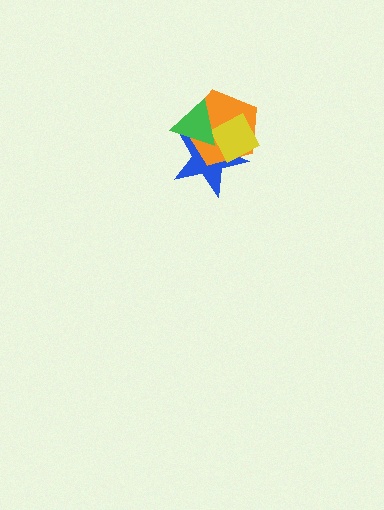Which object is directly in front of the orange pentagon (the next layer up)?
The yellow diamond is directly in front of the orange pentagon.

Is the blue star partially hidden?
Yes, it is partially covered by another shape.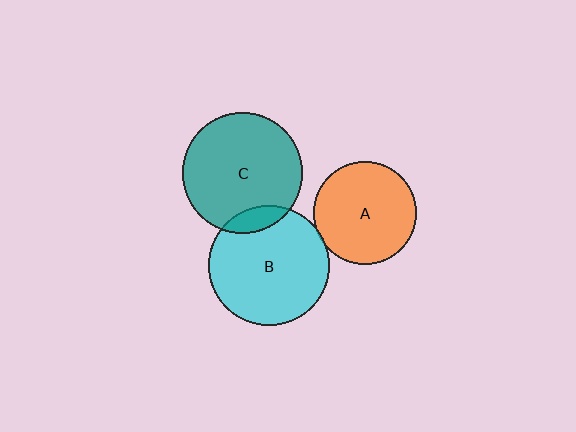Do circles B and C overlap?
Yes.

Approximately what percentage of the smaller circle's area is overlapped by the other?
Approximately 10%.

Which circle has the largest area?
Circle B (cyan).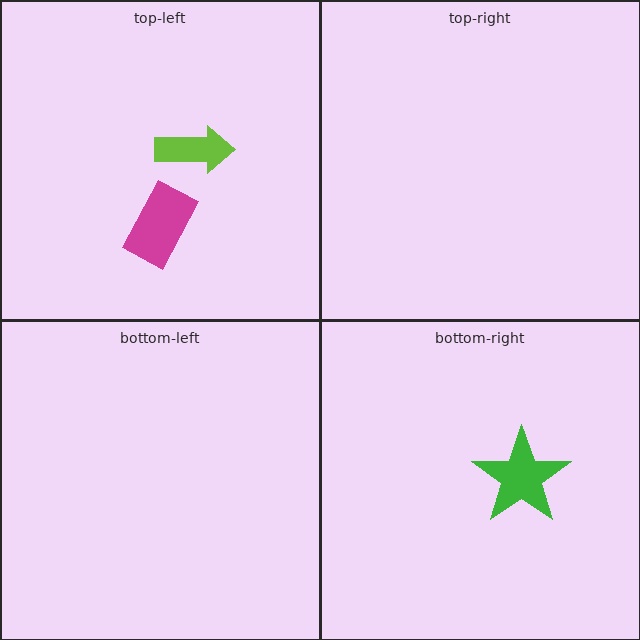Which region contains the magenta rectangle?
The top-left region.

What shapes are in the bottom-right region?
The green star.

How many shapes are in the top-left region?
2.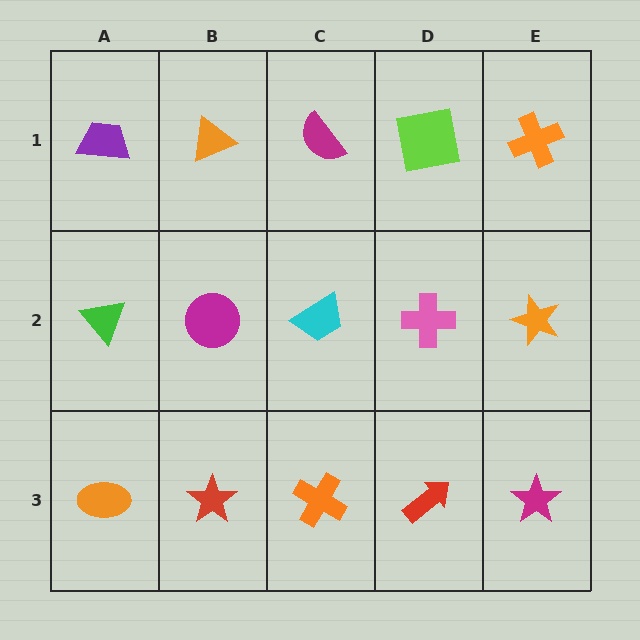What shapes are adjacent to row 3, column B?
A magenta circle (row 2, column B), an orange ellipse (row 3, column A), an orange cross (row 3, column C).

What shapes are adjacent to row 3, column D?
A pink cross (row 2, column D), an orange cross (row 3, column C), a magenta star (row 3, column E).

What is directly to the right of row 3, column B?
An orange cross.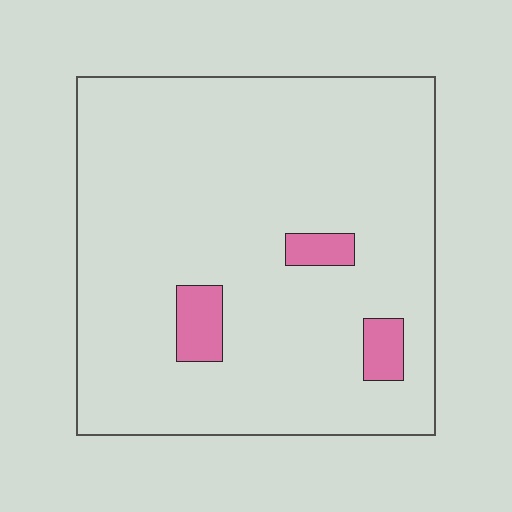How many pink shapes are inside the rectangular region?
3.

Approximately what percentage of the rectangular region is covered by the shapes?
Approximately 5%.